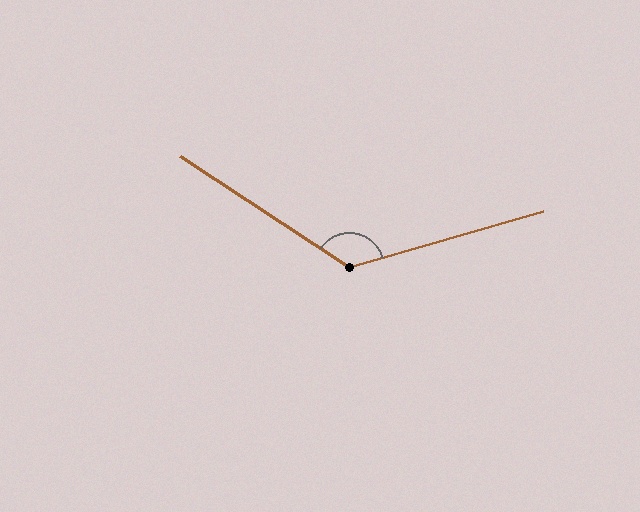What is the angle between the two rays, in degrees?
Approximately 131 degrees.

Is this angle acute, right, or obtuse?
It is obtuse.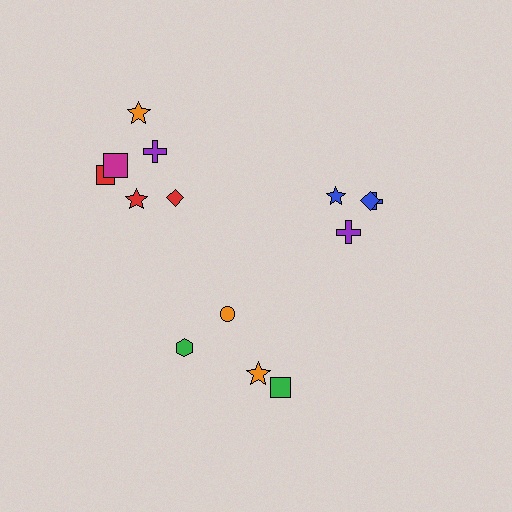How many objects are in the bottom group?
There are 4 objects.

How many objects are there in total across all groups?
There are 14 objects.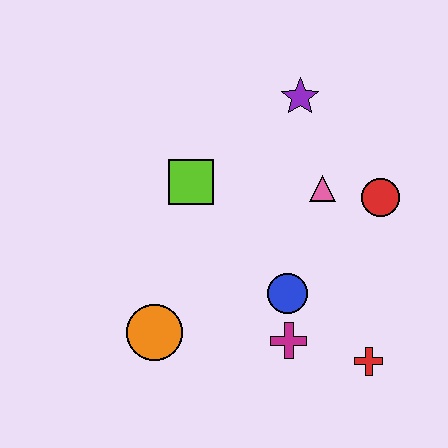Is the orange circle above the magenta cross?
Yes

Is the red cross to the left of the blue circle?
No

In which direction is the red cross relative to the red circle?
The red cross is below the red circle.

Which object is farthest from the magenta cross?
The purple star is farthest from the magenta cross.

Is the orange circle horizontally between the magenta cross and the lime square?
No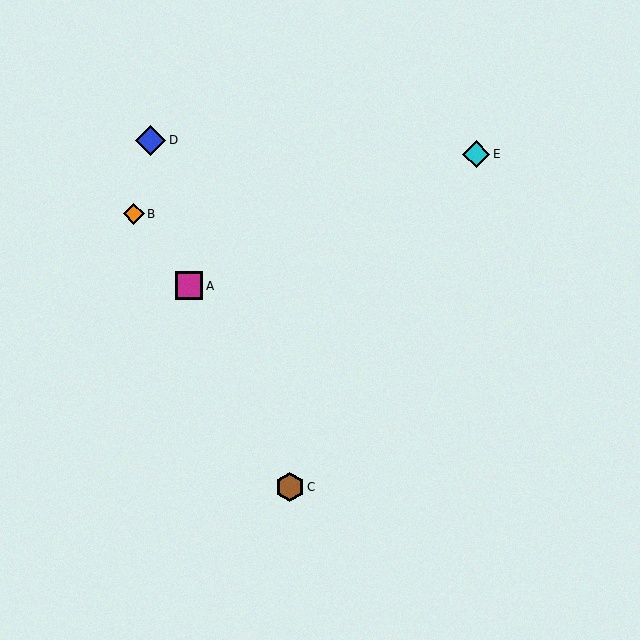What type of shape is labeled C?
Shape C is a brown hexagon.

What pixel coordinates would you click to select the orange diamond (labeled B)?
Click at (134, 214) to select the orange diamond B.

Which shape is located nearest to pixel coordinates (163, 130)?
The blue diamond (labeled D) at (151, 140) is nearest to that location.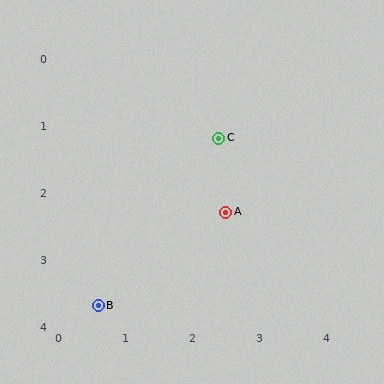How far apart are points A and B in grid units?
Points A and B are about 2.4 grid units apart.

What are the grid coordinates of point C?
Point C is at approximately (2.4, 1.2).